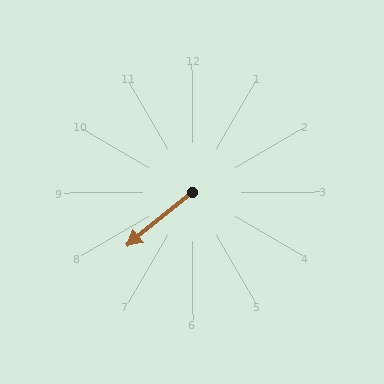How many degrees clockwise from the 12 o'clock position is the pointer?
Approximately 231 degrees.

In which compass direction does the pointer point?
Southwest.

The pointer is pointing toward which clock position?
Roughly 8 o'clock.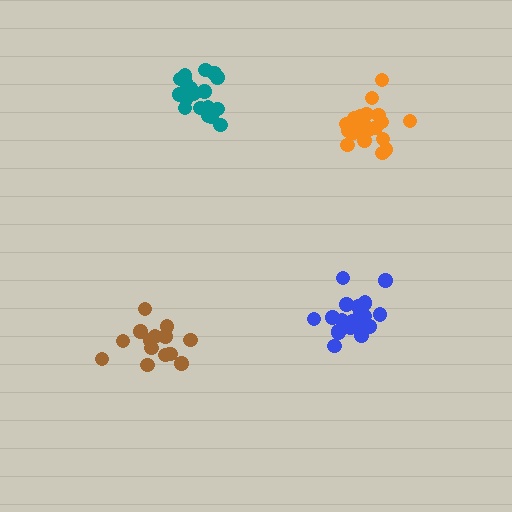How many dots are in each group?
Group 1: 20 dots, Group 2: 20 dots, Group 3: 15 dots, Group 4: 21 dots (76 total).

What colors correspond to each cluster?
The clusters are colored: teal, blue, brown, orange.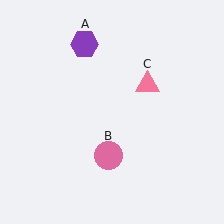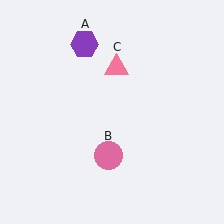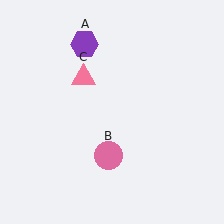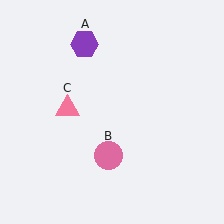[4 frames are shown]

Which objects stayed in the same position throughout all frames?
Purple hexagon (object A) and pink circle (object B) remained stationary.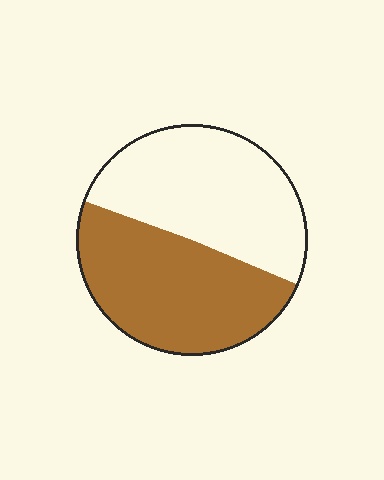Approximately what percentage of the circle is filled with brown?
Approximately 50%.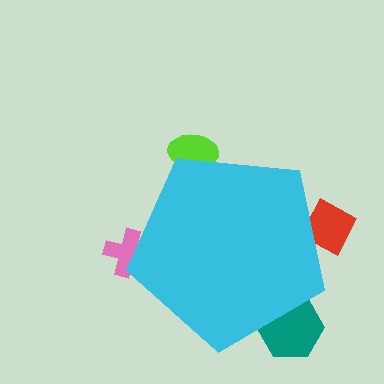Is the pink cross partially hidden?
Yes, the pink cross is partially hidden behind the cyan pentagon.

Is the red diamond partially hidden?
Yes, the red diamond is partially hidden behind the cyan pentagon.